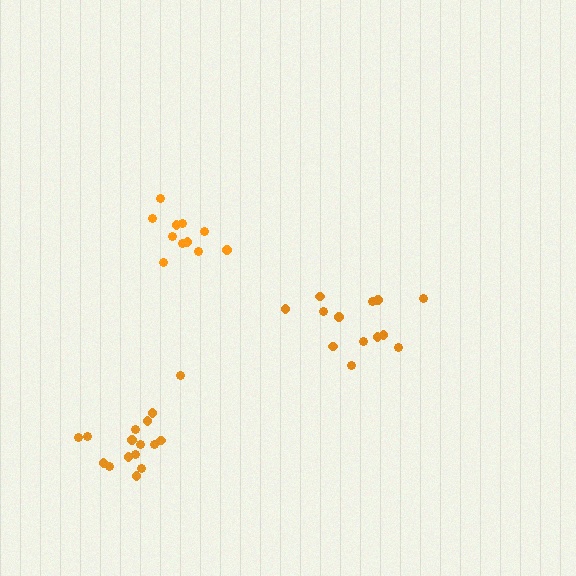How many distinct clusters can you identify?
There are 3 distinct clusters.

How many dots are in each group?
Group 1: 16 dots, Group 2: 13 dots, Group 3: 11 dots (40 total).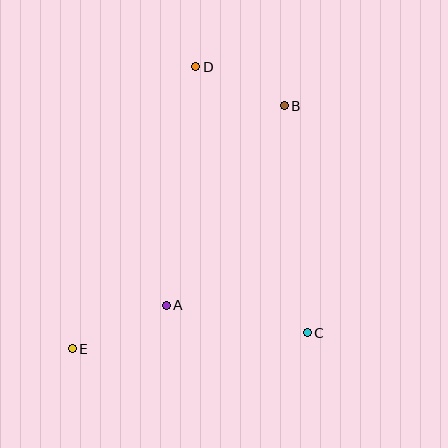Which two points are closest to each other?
Points B and D are closest to each other.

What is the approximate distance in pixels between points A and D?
The distance between A and D is approximately 240 pixels.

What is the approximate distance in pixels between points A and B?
The distance between A and B is approximately 232 pixels.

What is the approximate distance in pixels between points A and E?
The distance between A and E is approximately 103 pixels.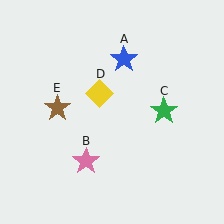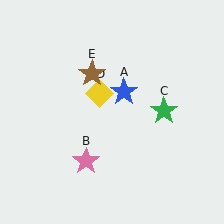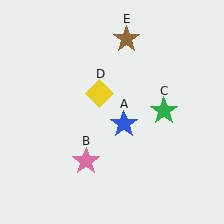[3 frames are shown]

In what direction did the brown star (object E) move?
The brown star (object E) moved up and to the right.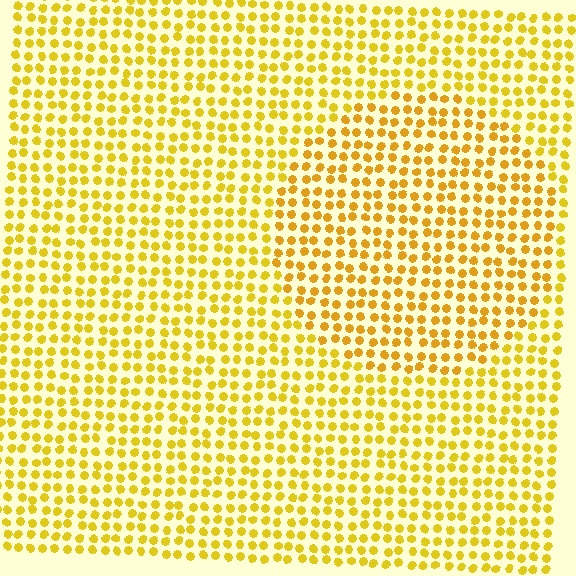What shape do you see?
I see a circle.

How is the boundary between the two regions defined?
The boundary is defined purely by a slight shift in hue (about 13 degrees). Spacing, size, and orientation are identical on both sides.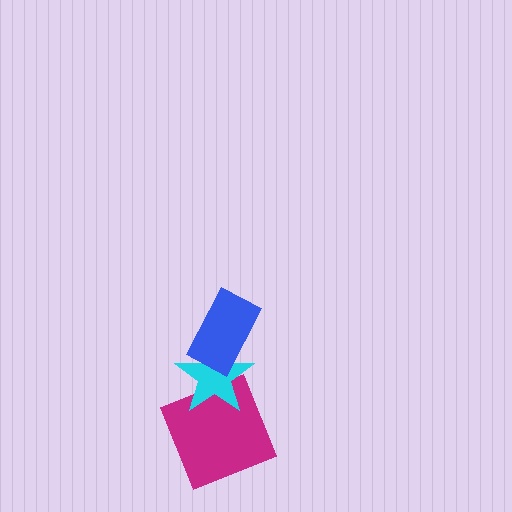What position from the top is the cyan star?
The cyan star is 2nd from the top.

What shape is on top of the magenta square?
The cyan star is on top of the magenta square.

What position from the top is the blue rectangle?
The blue rectangle is 1st from the top.